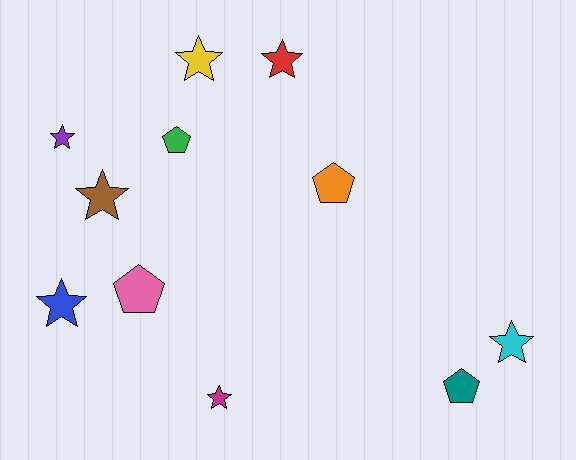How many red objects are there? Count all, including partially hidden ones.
There is 1 red object.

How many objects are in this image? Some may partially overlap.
There are 11 objects.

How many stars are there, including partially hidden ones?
There are 7 stars.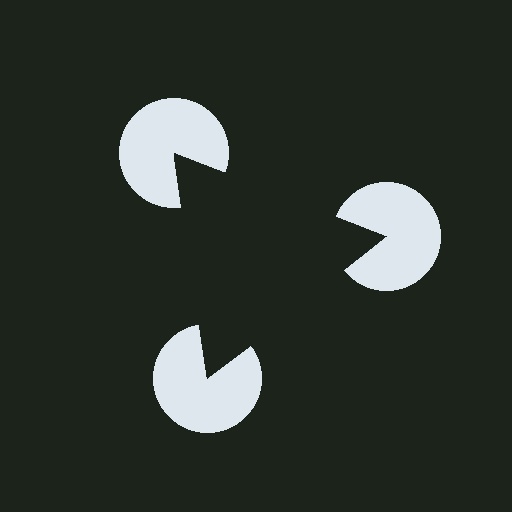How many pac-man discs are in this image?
There are 3 — one at each vertex of the illusory triangle.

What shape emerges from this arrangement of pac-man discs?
An illusory triangle — its edges are inferred from the aligned wedge cuts in the pac-man discs, not physically drawn.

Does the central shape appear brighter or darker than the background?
It typically appears slightly darker than the background, even though no actual brightness change is drawn.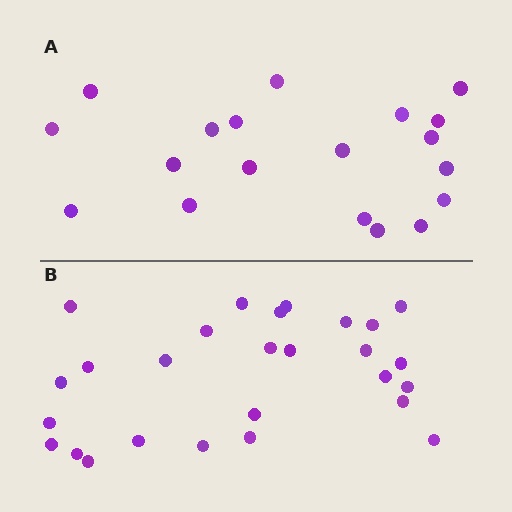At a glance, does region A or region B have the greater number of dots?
Region B (the bottom region) has more dots.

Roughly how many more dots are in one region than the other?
Region B has roughly 8 or so more dots than region A.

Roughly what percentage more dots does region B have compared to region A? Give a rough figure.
About 40% more.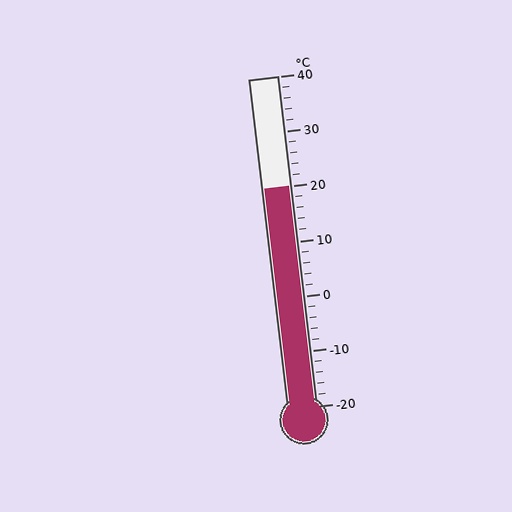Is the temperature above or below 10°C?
The temperature is above 10°C.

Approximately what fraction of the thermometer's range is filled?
The thermometer is filled to approximately 65% of its range.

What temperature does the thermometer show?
The thermometer shows approximately 20°C.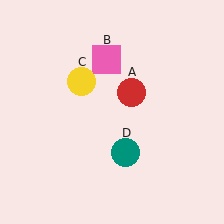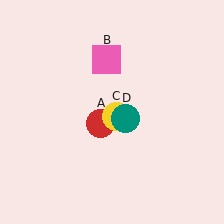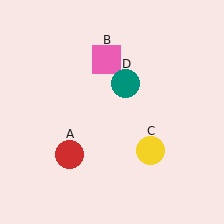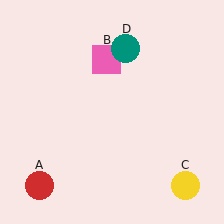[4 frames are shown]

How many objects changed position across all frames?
3 objects changed position: red circle (object A), yellow circle (object C), teal circle (object D).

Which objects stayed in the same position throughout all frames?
Pink square (object B) remained stationary.